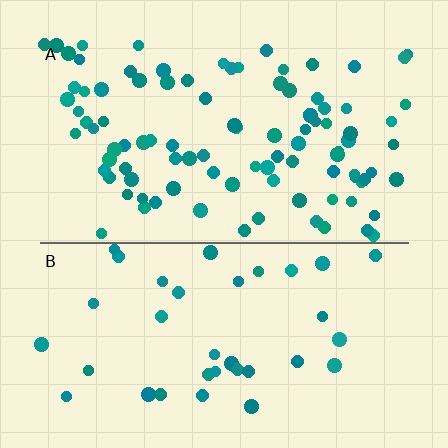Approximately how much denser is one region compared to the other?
Approximately 2.7× — region A over region B.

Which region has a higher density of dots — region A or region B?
A (the top).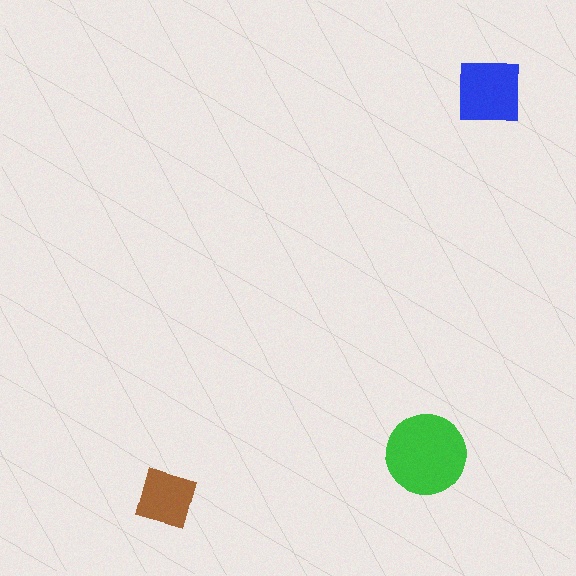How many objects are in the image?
There are 3 objects in the image.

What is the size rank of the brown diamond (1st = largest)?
3rd.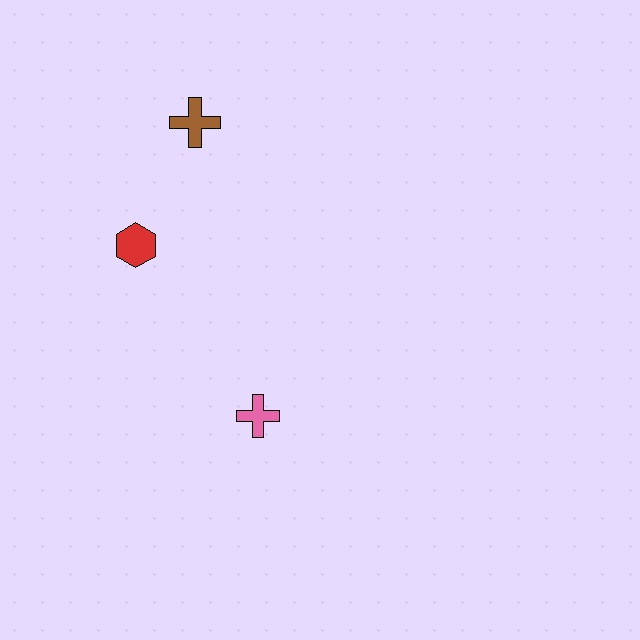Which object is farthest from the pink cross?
The brown cross is farthest from the pink cross.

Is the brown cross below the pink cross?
No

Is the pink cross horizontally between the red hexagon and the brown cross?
No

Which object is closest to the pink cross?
The red hexagon is closest to the pink cross.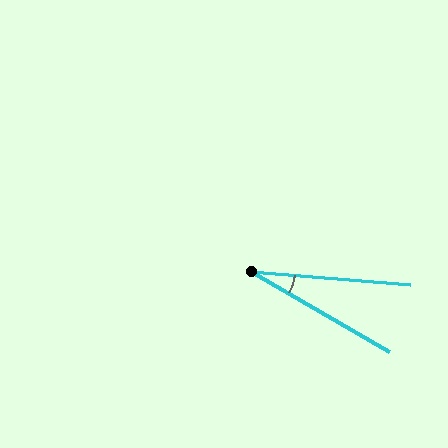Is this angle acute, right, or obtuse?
It is acute.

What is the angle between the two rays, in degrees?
Approximately 26 degrees.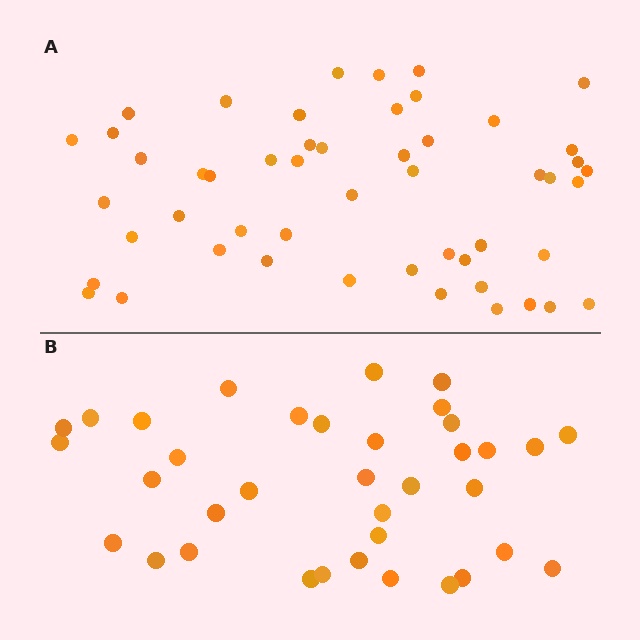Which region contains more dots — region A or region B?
Region A (the top region) has more dots.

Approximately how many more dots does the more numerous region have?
Region A has approximately 15 more dots than region B.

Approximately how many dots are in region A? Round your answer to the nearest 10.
About 50 dots. (The exact count is 51, which rounds to 50.)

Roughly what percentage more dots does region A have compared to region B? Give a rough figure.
About 40% more.